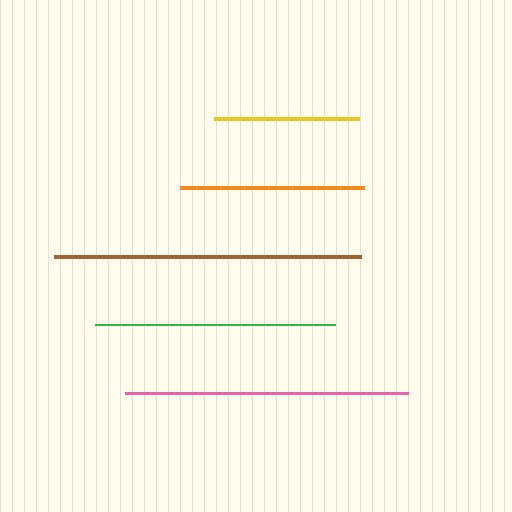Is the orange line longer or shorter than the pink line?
The pink line is longer than the orange line.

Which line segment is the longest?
The brown line is the longest at approximately 307 pixels.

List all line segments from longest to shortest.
From longest to shortest: brown, pink, green, orange, yellow.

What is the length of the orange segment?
The orange segment is approximately 185 pixels long.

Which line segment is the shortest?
The yellow line is the shortest at approximately 145 pixels.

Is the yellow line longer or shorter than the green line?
The green line is longer than the yellow line.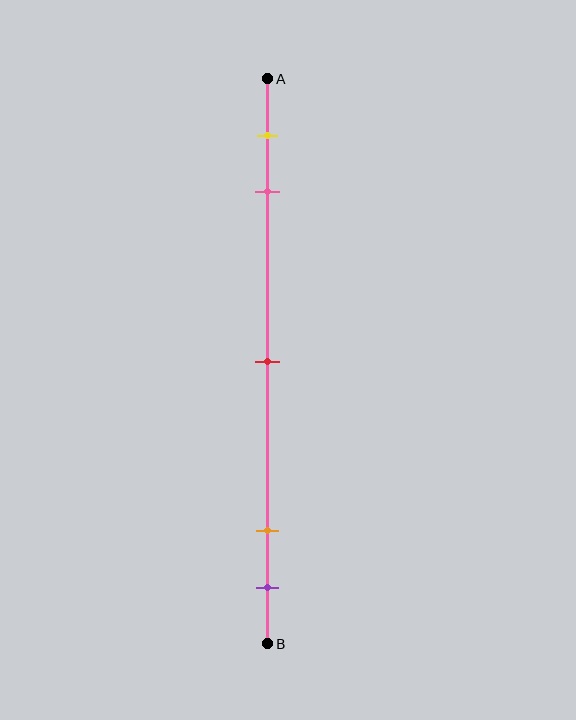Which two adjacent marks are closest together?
The orange and purple marks are the closest adjacent pair.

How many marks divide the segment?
There are 5 marks dividing the segment.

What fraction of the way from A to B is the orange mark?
The orange mark is approximately 80% (0.8) of the way from A to B.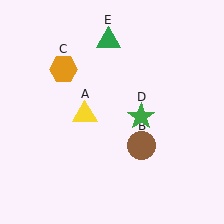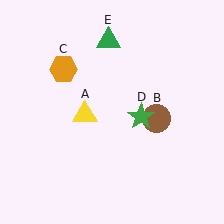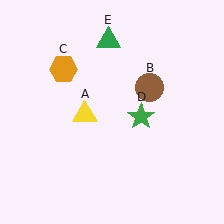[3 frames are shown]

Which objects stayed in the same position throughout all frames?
Yellow triangle (object A) and orange hexagon (object C) and green star (object D) and green triangle (object E) remained stationary.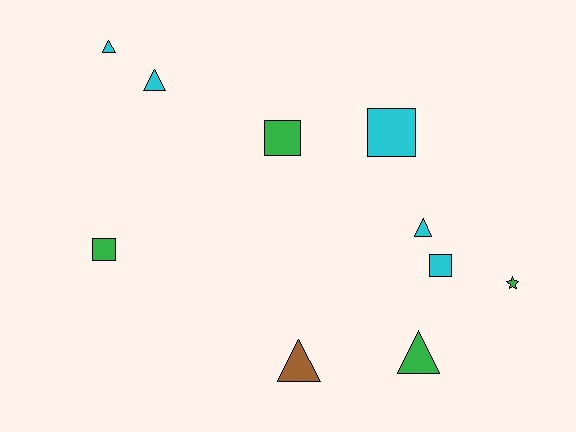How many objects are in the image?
There are 10 objects.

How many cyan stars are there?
There are no cyan stars.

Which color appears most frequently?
Cyan, with 5 objects.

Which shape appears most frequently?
Triangle, with 5 objects.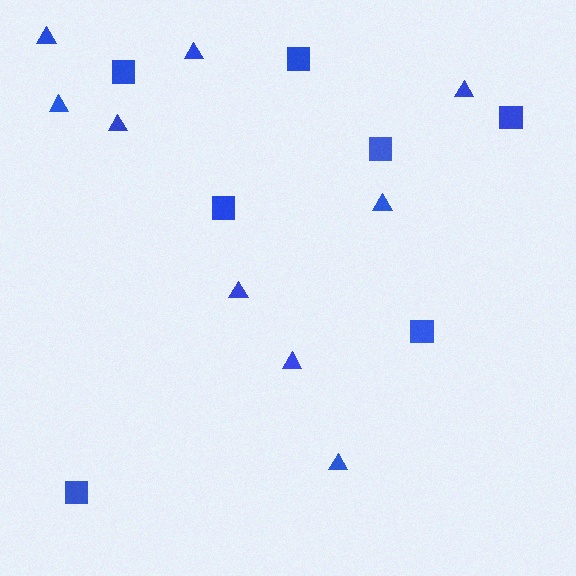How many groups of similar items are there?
There are 2 groups: one group of triangles (9) and one group of squares (7).